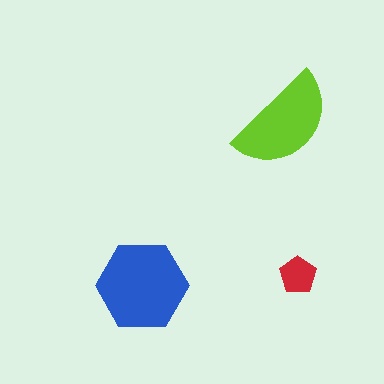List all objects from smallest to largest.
The red pentagon, the lime semicircle, the blue hexagon.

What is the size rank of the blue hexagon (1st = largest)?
1st.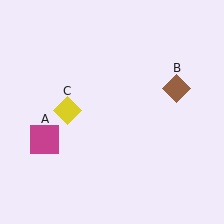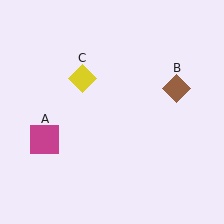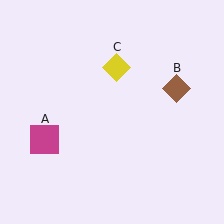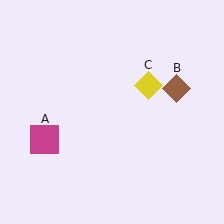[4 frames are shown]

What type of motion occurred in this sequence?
The yellow diamond (object C) rotated clockwise around the center of the scene.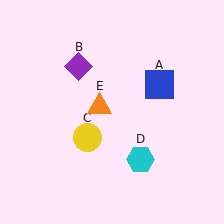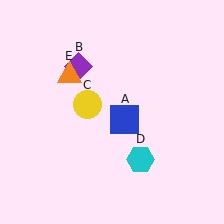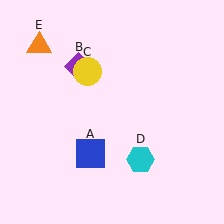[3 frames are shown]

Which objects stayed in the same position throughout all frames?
Purple diamond (object B) and cyan hexagon (object D) remained stationary.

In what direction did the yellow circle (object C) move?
The yellow circle (object C) moved up.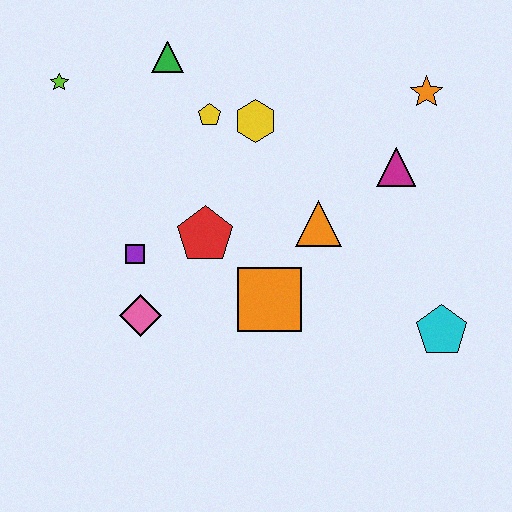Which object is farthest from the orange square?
The lime star is farthest from the orange square.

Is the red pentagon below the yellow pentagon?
Yes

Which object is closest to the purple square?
The pink diamond is closest to the purple square.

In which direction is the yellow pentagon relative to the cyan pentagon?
The yellow pentagon is to the left of the cyan pentagon.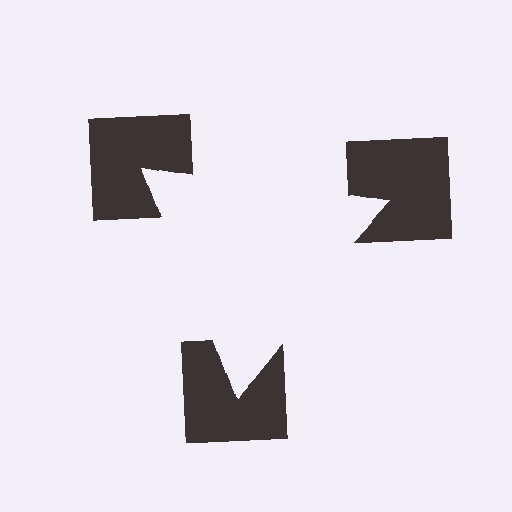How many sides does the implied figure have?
3 sides.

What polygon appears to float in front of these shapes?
An illusory triangle — its edges are inferred from the aligned wedge cuts in the notched squares, not physically drawn.